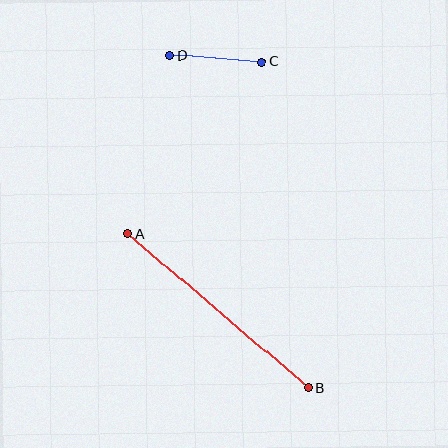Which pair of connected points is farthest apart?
Points A and B are farthest apart.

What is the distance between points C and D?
The distance is approximately 92 pixels.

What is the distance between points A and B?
The distance is approximately 237 pixels.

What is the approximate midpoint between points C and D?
The midpoint is at approximately (216, 59) pixels.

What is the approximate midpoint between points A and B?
The midpoint is at approximately (218, 311) pixels.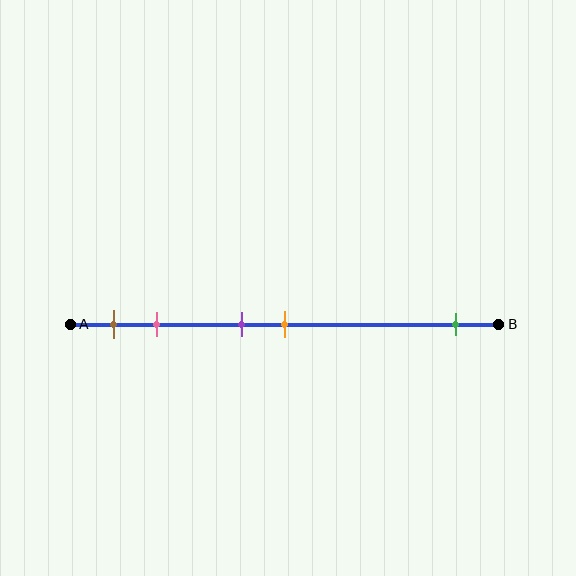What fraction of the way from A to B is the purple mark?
The purple mark is approximately 40% (0.4) of the way from A to B.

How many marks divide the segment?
There are 5 marks dividing the segment.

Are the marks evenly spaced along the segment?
No, the marks are not evenly spaced.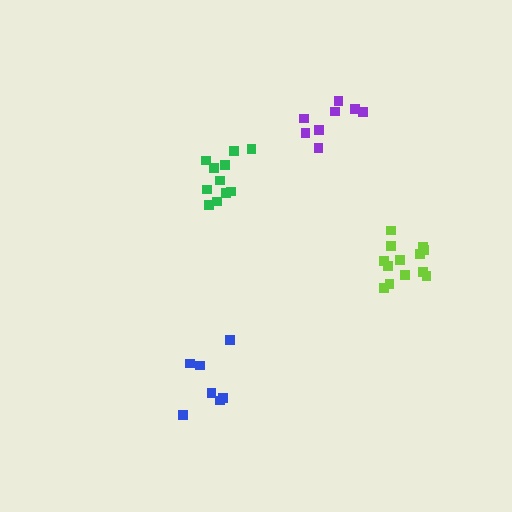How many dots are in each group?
Group 1: 7 dots, Group 2: 11 dots, Group 3: 13 dots, Group 4: 8 dots (39 total).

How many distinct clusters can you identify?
There are 4 distinct clusters.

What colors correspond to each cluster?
The clusters are colored: blue, green, lime, purple.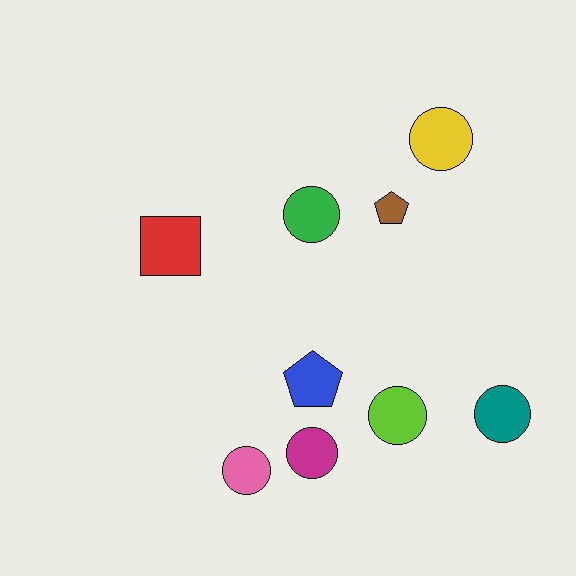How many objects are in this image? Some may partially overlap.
There are 9 objects.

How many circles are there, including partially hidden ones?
There are 6 circles.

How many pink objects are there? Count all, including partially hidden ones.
There is 1 pink object.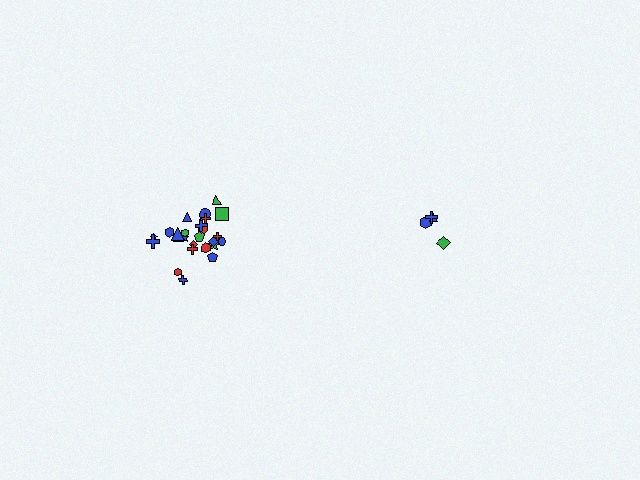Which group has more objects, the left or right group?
The left group.